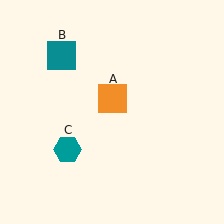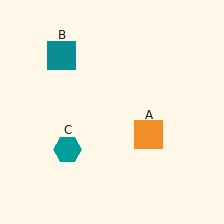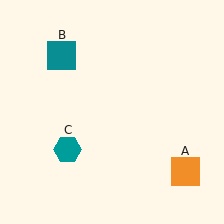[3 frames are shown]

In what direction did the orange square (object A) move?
The orange square (object A) moved down and to the right.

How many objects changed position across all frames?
1 object changed position: orange square (object A).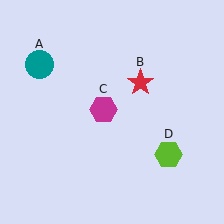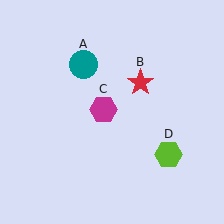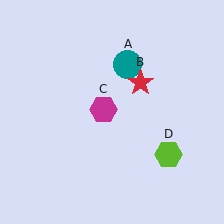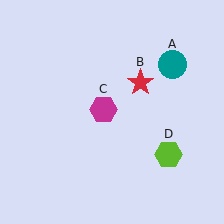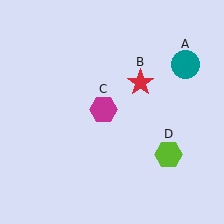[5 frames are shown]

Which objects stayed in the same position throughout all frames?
Red star (object B) and magenta hexagon (object C) and lime hexagon (object D) remained stationary.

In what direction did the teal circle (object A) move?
The teal circle (object A) moved right.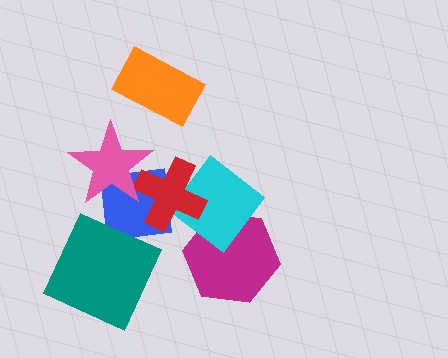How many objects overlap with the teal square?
1 object overlaps with the teal square.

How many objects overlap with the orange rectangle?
0 objects overlap with the orange rectangle.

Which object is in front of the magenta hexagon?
The cyan diamond is in front of the magenta hexagon.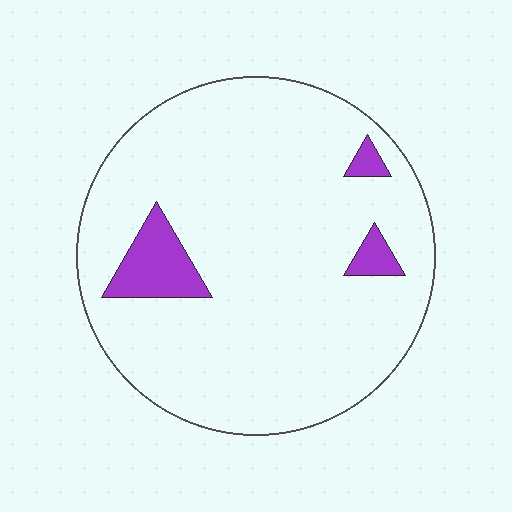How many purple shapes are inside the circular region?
3.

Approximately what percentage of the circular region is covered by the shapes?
Approximately 10%.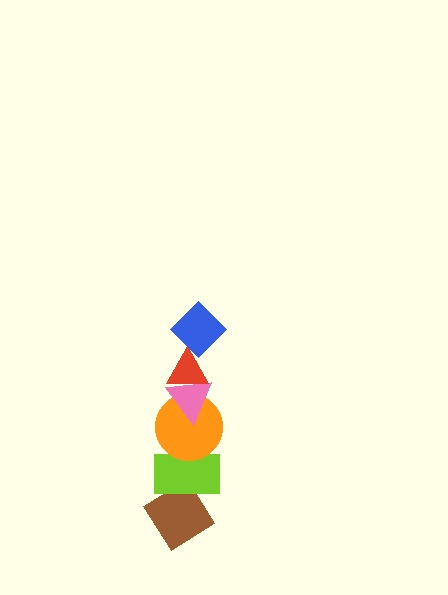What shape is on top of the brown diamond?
The lime rectangle is on top of the brown diamond.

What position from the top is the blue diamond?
The blue diamond is 1st from the top.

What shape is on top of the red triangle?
The blue diamond is on top of the red triangle.